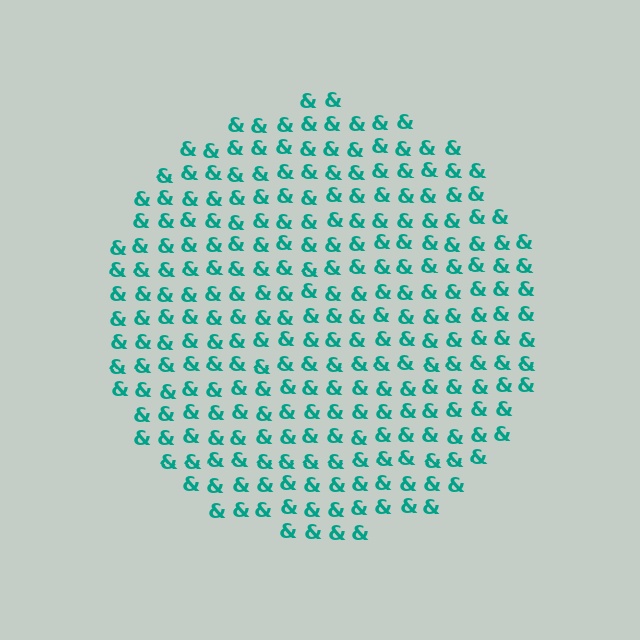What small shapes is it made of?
It is made of small ampersands.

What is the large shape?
The large shape is a circle.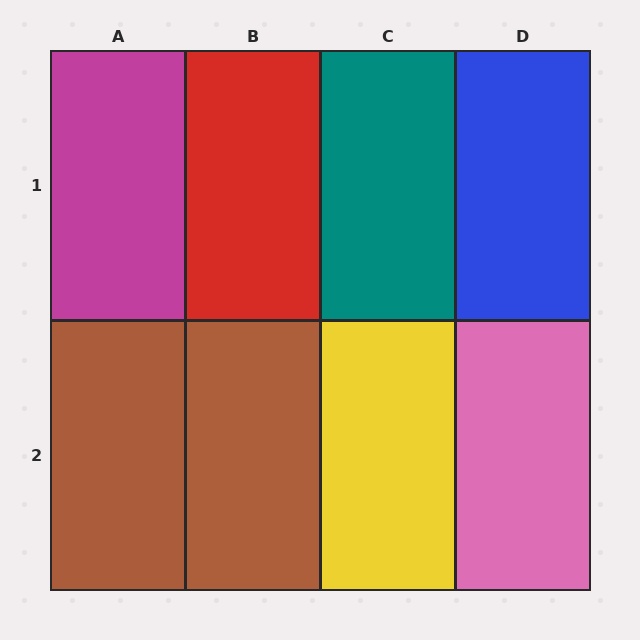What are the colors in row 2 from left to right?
Brown, brown, yellow, pink.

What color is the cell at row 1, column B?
Red.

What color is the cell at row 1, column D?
Blue.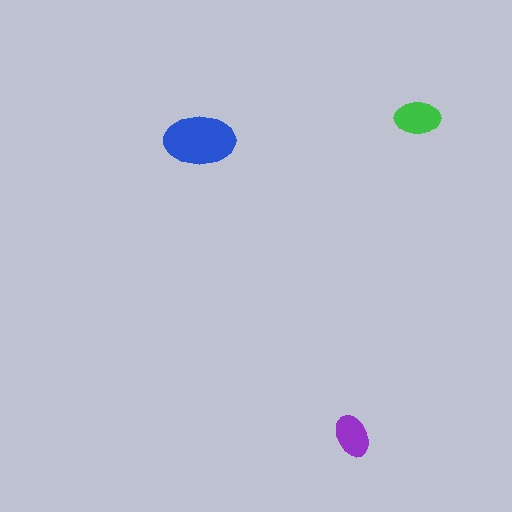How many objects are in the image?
There are 3 objects in the image.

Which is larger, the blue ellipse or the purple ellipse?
The blue one.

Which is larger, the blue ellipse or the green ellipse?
The blue one.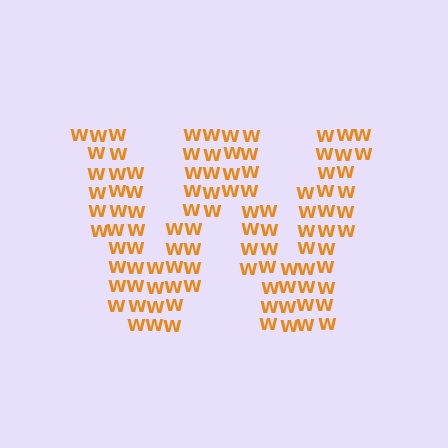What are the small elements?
The small elements are letter W's.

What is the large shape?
The large shape is the letter W.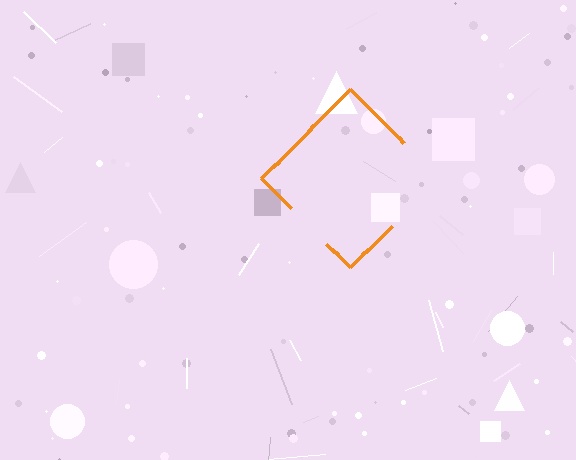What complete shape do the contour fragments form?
The contour fragments form a diamond.